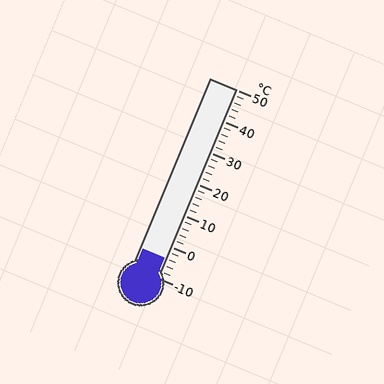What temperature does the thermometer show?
The thermometer shows approximately -4°C.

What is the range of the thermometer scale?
The thermometer scale ranges from -10°C to 50°C.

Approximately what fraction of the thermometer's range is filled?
The thermometer is filled to approximately 10% of its range.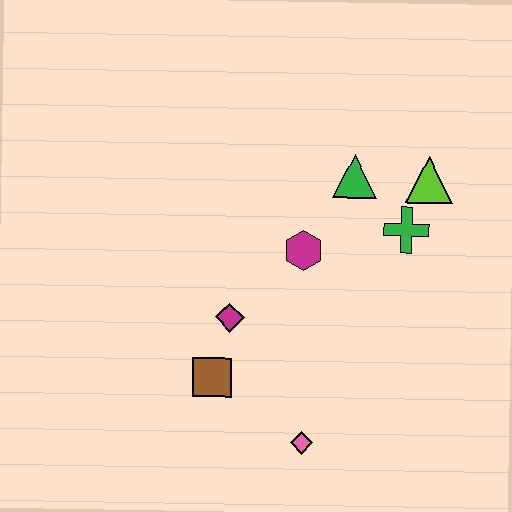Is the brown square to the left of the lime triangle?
Yes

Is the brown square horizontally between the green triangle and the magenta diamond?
No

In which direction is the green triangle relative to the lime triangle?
The green triangle is to the left of the lime triangle.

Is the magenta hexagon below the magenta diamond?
No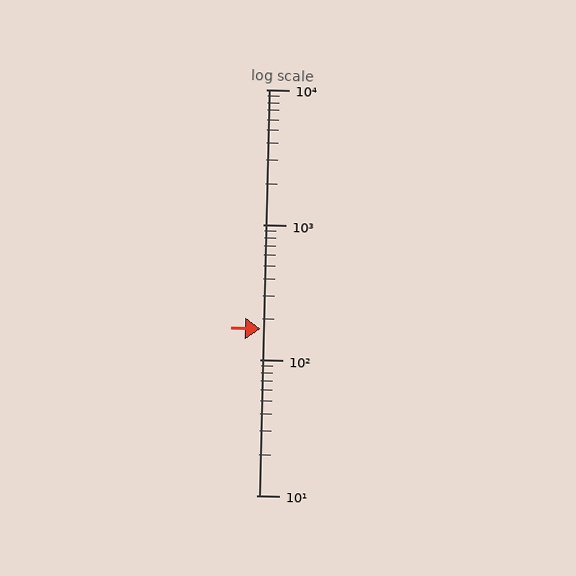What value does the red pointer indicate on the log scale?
The pointer indicates approximately 170.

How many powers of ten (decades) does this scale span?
The scale spans 3 decades, from 10 to 10000.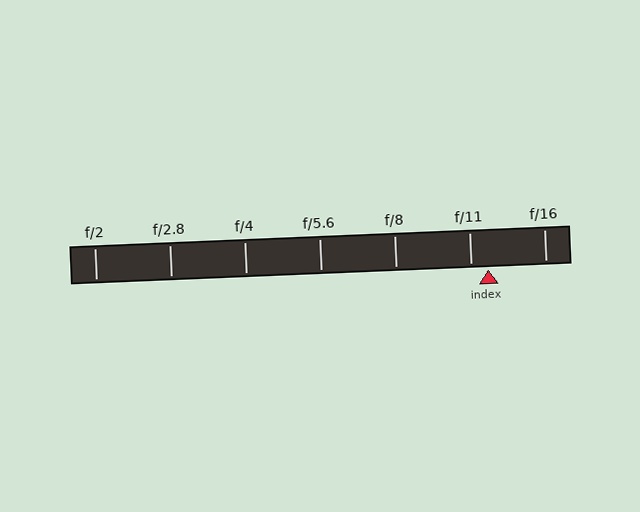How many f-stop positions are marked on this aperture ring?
There are 7 f-stop positions marked.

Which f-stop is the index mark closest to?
The index mark is closest to f/11.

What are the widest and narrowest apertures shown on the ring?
The widest aperture shown is f/2 and the narrowest is f/16.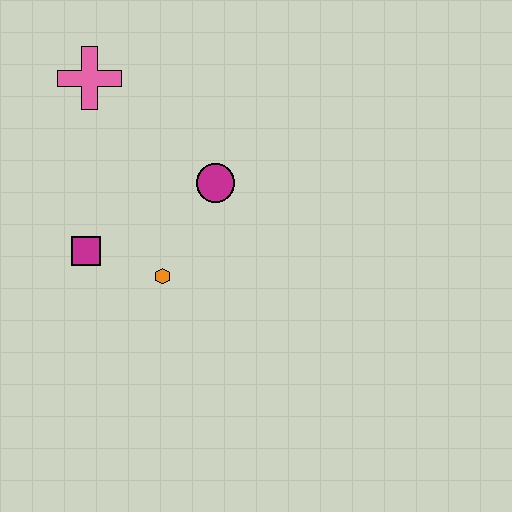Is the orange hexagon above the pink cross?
No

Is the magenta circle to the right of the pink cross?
Yes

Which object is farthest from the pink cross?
The orange hexagon is farthest from the pink cross.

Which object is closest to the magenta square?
The orange hexagon is closest to the magenta square.